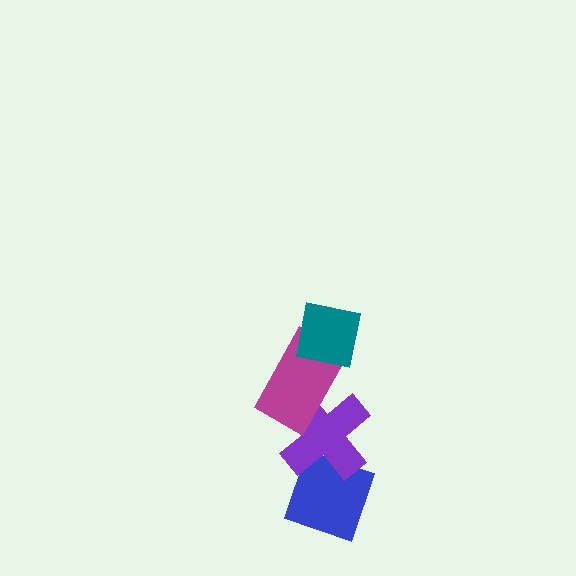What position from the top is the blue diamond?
The blue diamond is 4th from the top.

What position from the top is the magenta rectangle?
The magenta rectangle is 2nd from the top.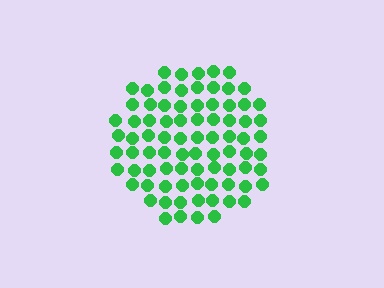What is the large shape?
The large shape is a circle.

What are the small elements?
The small elements are circles.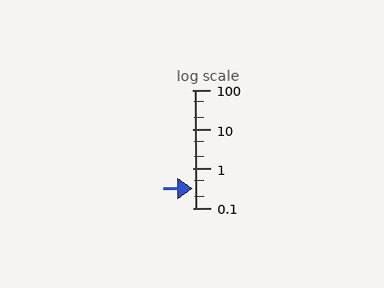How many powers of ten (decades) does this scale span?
The scale spans 3 decades, from 0.1 to 100.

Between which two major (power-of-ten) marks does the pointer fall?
The pointer is between 0.1 and 1.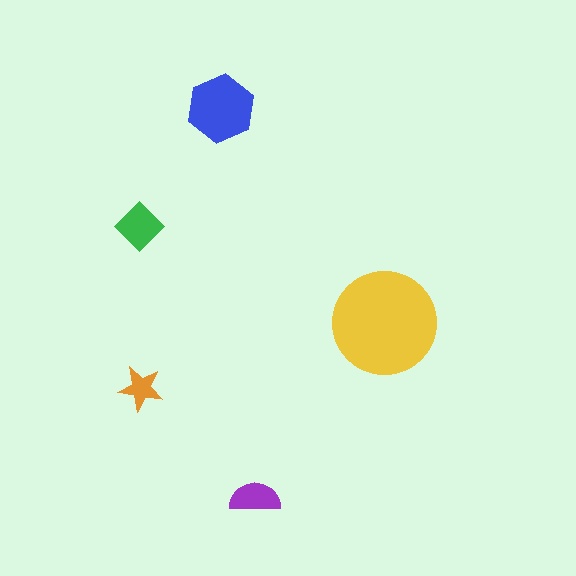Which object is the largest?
The yellow circle.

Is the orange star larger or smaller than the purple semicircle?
Smaller.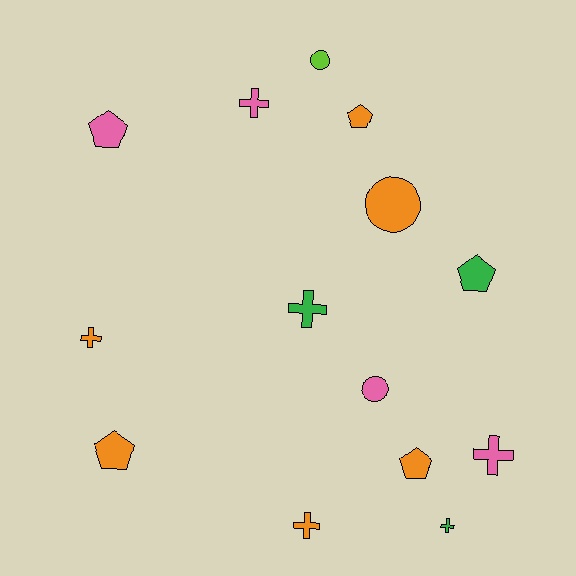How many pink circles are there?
There is 1 pink circle.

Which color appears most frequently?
Orange, with 6 objects.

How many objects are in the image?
There are 14 objects.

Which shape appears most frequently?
Cross, with 6 objects.